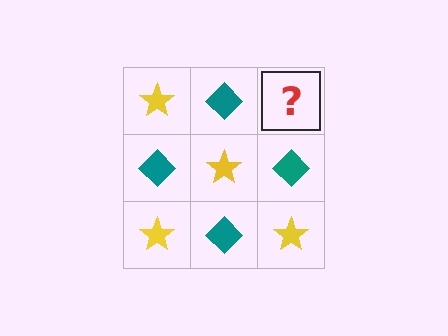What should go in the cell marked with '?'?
The missing cell should contain a yellow star.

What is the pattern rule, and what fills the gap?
The rule is that it alternates yellow star and teal diamond in a checkerboard pattern. The gap should be filled with a yellow star.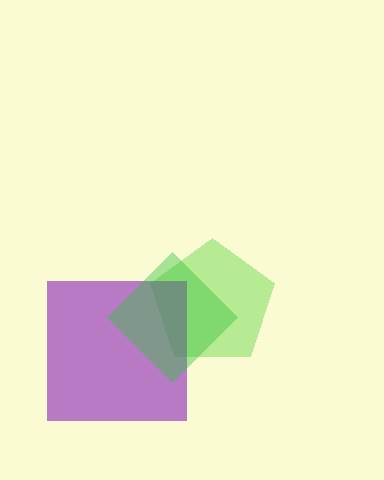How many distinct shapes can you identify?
There are 3 distinct shapes: a lime pentagon, a purple square, a green diamond.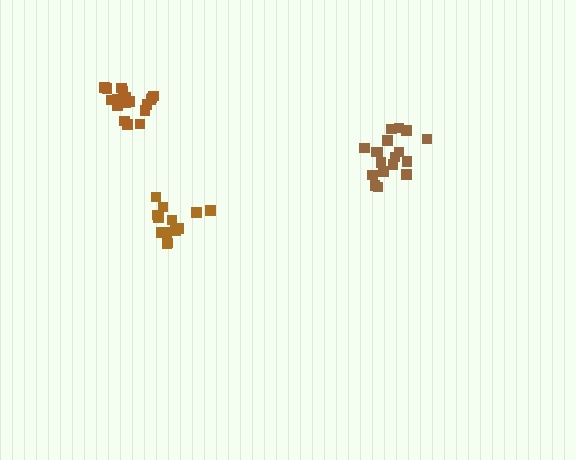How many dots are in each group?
Group 1: 18 dots, Group 2: 18 dots, Group 3: 13 dots (49 total).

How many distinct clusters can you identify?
There are 3 distinct clusters.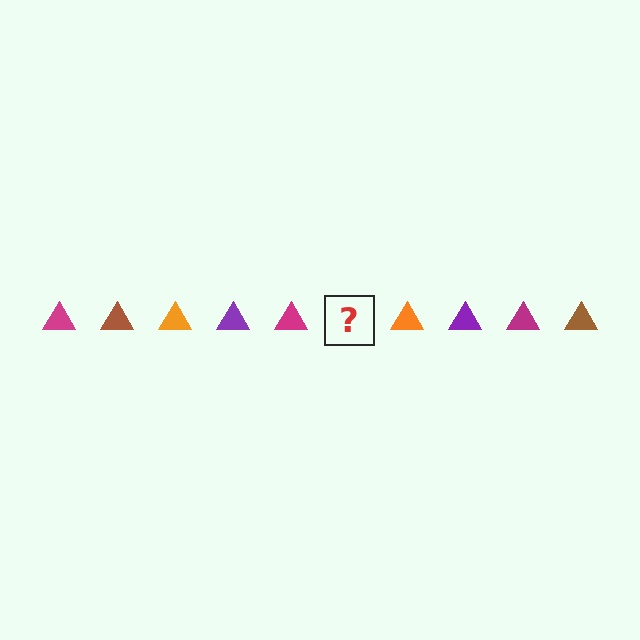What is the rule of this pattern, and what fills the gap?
The rule is that the pattern cycles through magenta, brown, orange, purple triangles. The gap should be filled with a brown triangle.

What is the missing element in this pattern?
The missing element is a brown triangle.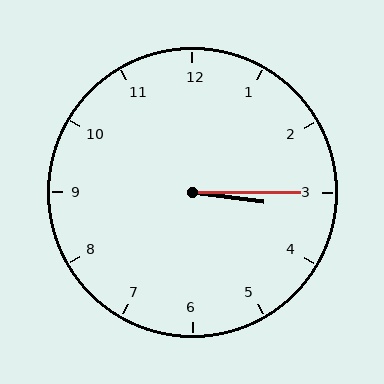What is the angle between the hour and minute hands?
Approximately 8 degrees.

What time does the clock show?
3:15.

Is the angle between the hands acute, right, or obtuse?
It is acute.